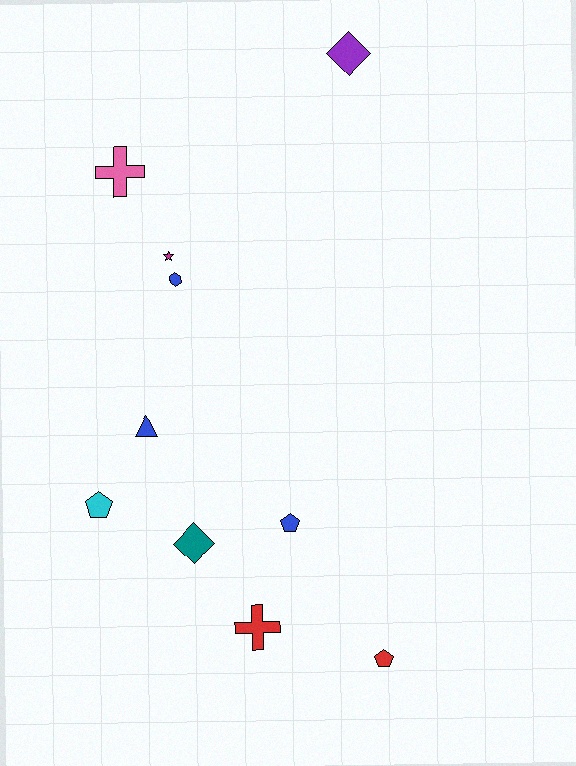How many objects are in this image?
There are 10 objects.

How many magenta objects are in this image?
There is 1 magenta object.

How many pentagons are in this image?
There are 3 pentagons.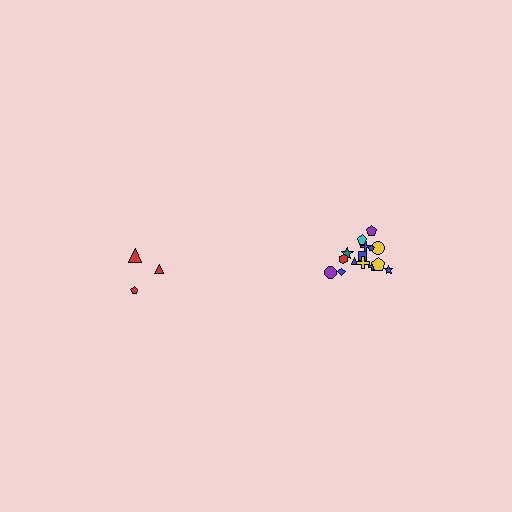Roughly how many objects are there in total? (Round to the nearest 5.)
Roughly 20 objects in total.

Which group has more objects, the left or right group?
The right group.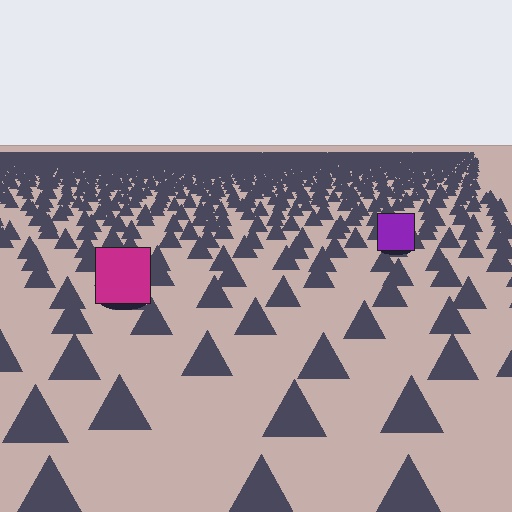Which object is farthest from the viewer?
The purple square is farthest from the viewer. It appears smaller and the ground texture around it is denser.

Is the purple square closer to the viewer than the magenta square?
No. The magenta square is closer — you can tell from the texture gradient: the ground texture is coarser near it.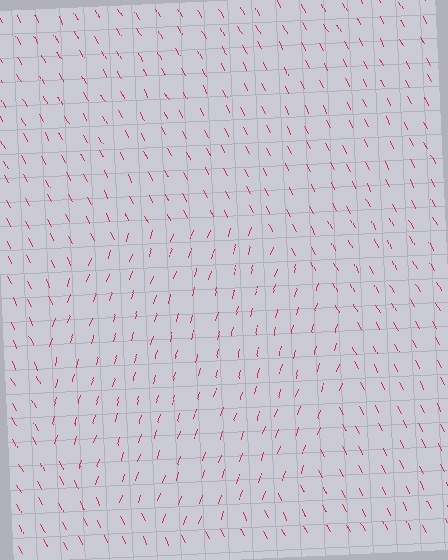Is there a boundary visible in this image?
Yes, there is a texture boundary formed by a change in line orientation.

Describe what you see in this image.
The image is filled with small red line segments. A circle region in the image has lines oriented differently from the surrounding lines, creating a visible texture boundary.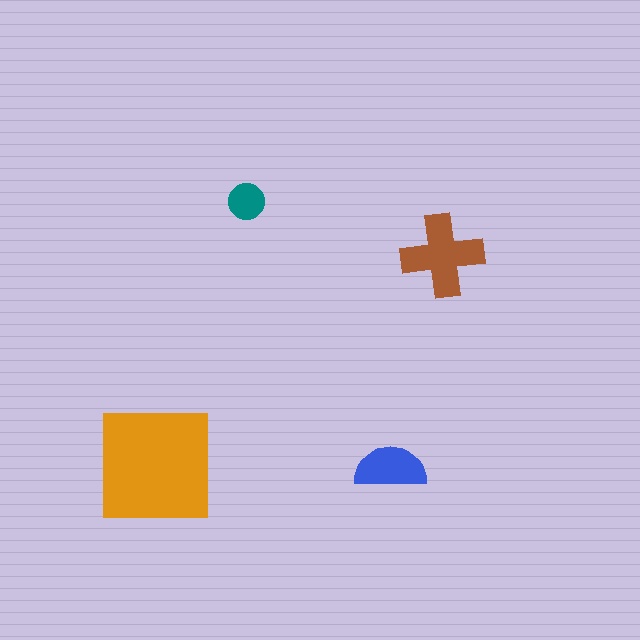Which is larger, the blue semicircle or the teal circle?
The blue semicircle.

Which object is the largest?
The orange square.